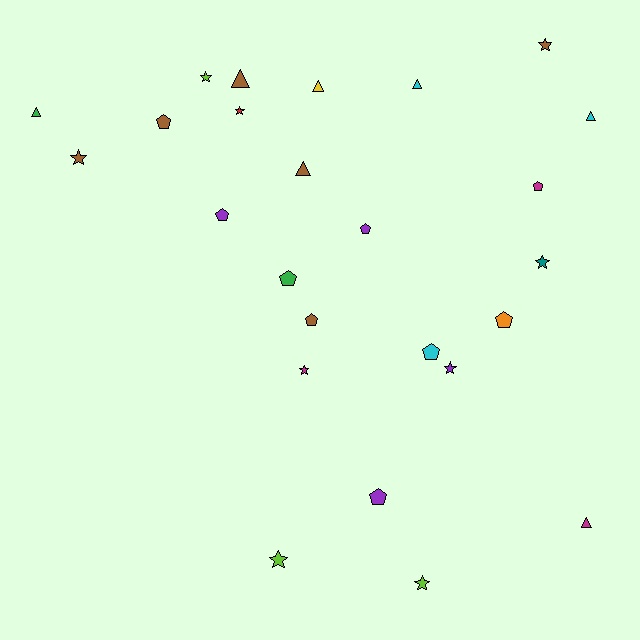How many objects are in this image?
There are 25 objects.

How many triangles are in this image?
There are 7 triangles.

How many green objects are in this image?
There are 2 green objects.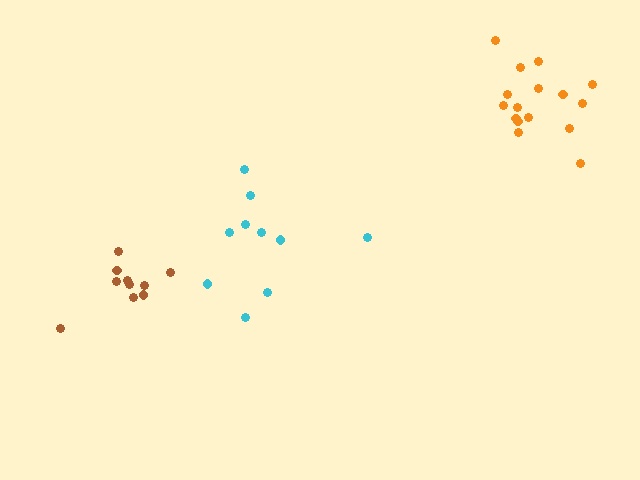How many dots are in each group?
Group 1: 16 dots, Group 2: 10 dots, Group 3: 10 dots (36 total).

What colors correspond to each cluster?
The clusters are colored: orange, cyan, brown.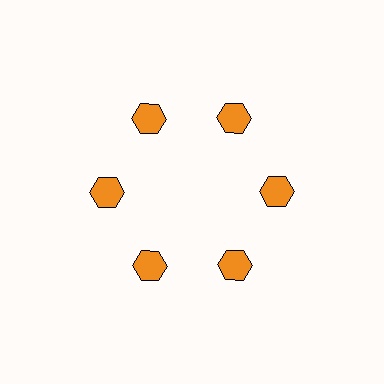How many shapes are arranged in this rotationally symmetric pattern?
There are 6 shapes, arranged in 6 groups of 1.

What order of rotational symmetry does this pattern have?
This pattern has 6-fold rotational symmetry.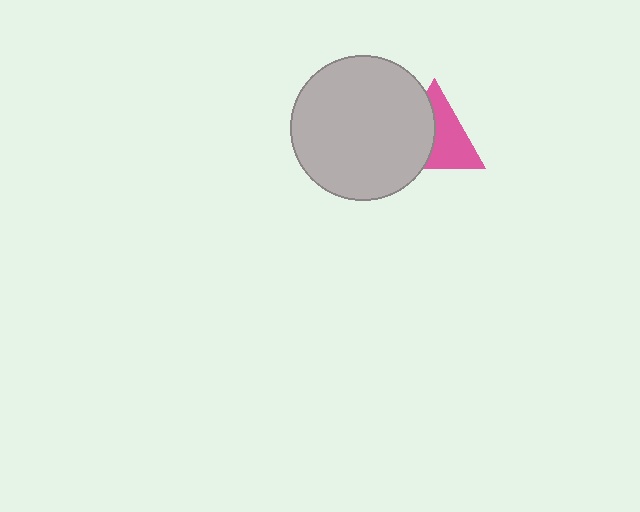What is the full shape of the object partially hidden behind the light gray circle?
The partially hidden object is a pink triangle.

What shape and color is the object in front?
The object in front is a light gray circle.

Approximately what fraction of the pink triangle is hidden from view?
Roughly 46% of the pink triangle is hidden behind the light gray circle.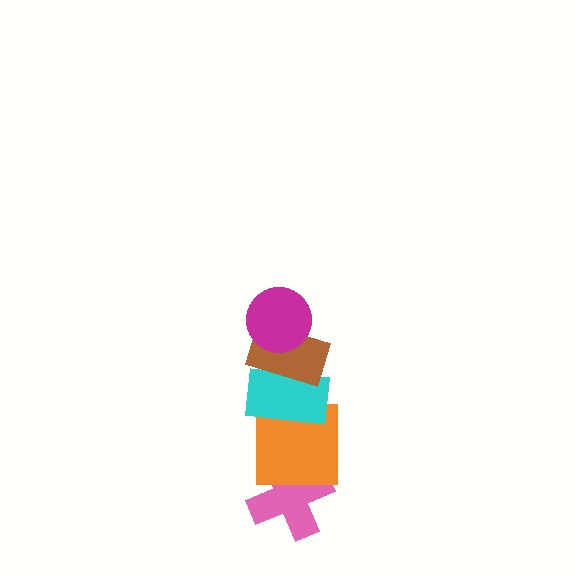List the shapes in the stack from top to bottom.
From top to bottom: the magenta circle, the brown rectangle, the cyan rectangle, the orange square, the pink cross.